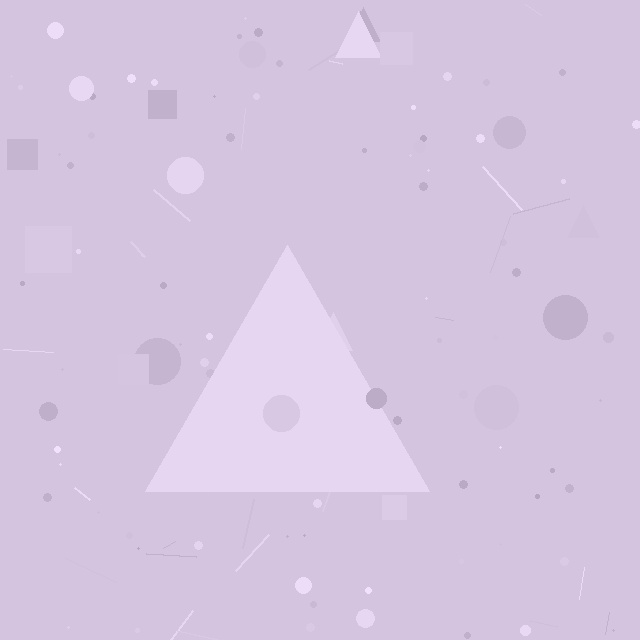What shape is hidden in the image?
A triangle is hidden in the image.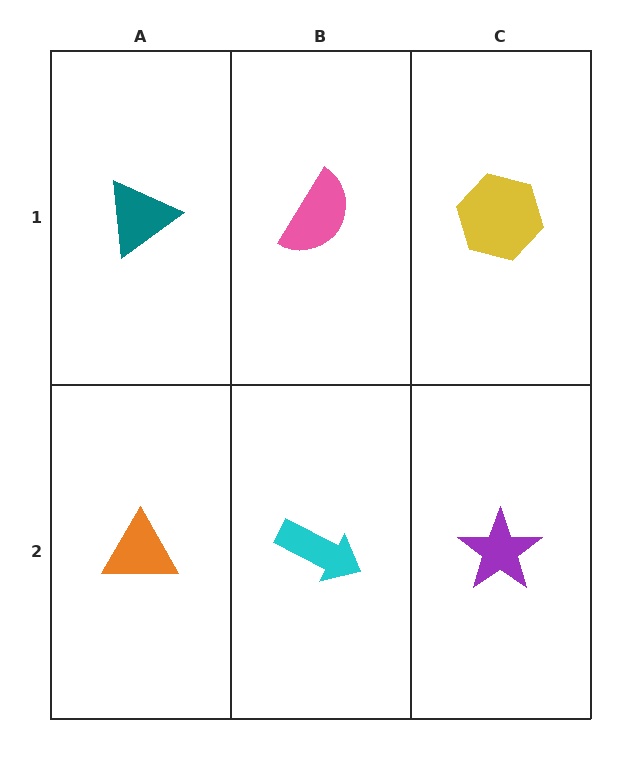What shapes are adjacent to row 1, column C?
A purple star (row 2, column C), a pink semicircle (row 1, column B).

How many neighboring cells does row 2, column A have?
2.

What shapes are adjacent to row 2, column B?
A pink semicircle (row 1, column B), an orange triangle (row 2, column A), a purple star (row 2, column C).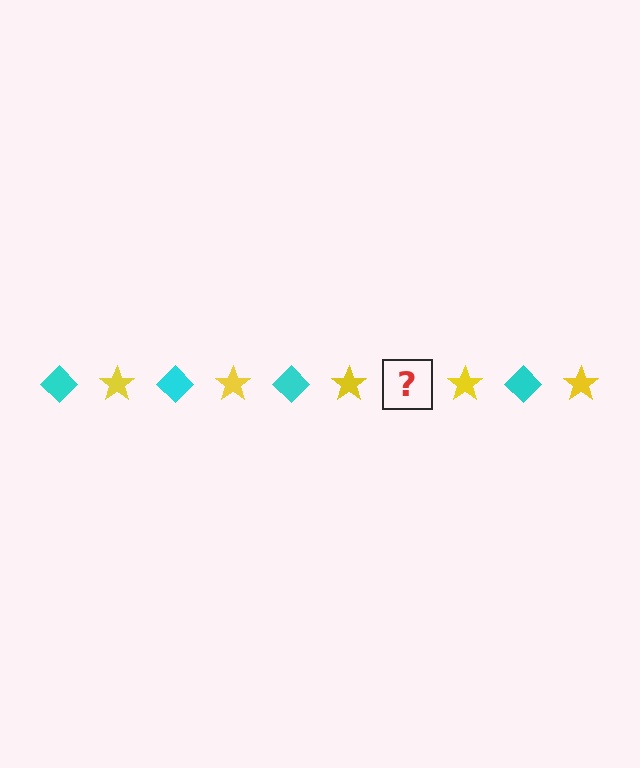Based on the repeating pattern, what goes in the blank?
The blank should be a cyan diamond.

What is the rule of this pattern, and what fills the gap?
The rule is that the pattern alternates between cyan diamond and yellow star. The gap should be filled with a cyan diamond.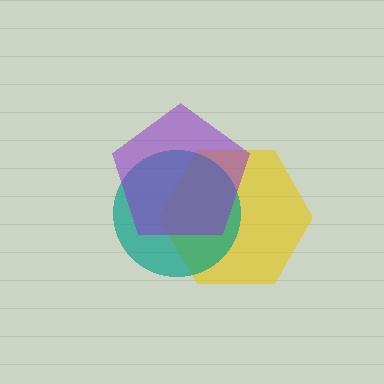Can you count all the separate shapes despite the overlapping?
Yes, there are 3 separate shapes.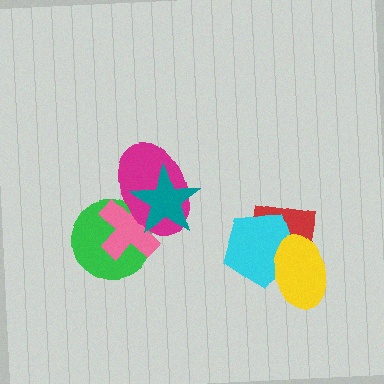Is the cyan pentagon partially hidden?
Yes, it is partially covered by another shape.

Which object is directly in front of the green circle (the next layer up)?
The pink cross is directly in front of the green circle.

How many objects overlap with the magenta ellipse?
3 objects overlap with the magenta ellipse.